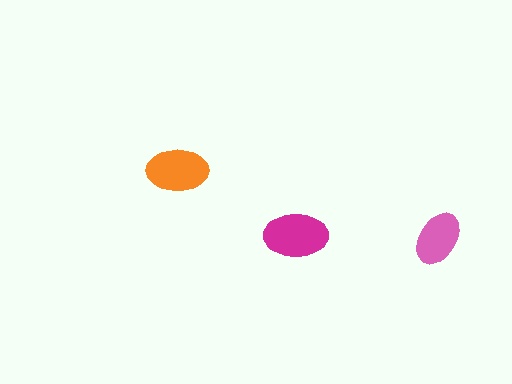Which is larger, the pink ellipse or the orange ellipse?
The orange one.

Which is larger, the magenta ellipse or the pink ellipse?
The magenta one.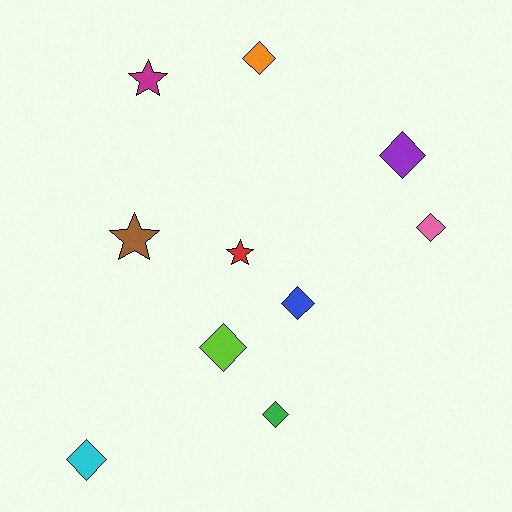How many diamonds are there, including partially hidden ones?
There are 7 diamonds.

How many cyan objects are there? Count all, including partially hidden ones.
There is 1 cyan object.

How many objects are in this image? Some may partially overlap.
There are 10 objects.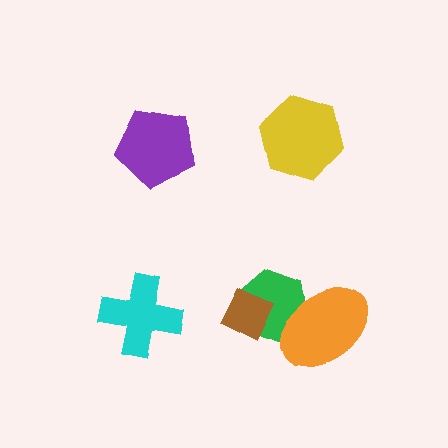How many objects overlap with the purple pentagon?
0 objects overlap with the purple pentagon.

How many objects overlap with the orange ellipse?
1 object overlaps with the orange ellipse.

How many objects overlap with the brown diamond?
1 object overlaps with the brown diamond.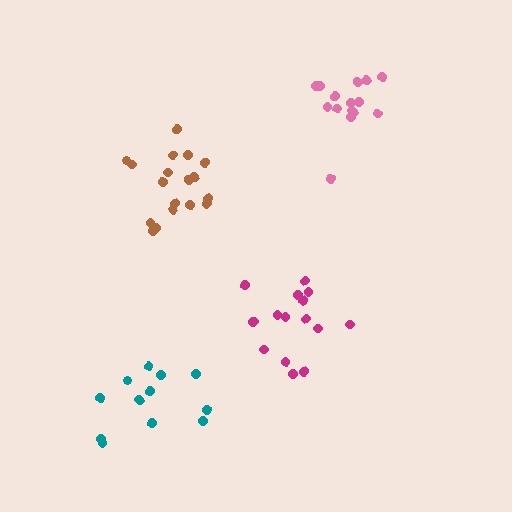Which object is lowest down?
The teal cluster is bottommost.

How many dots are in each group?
Group 1: 16 dots, Group 2: 15 dots, Group 3: 18 dots, Group 4: 12 dots (61 total).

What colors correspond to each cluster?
The clusters are colored: magenta, pink, brown, teal.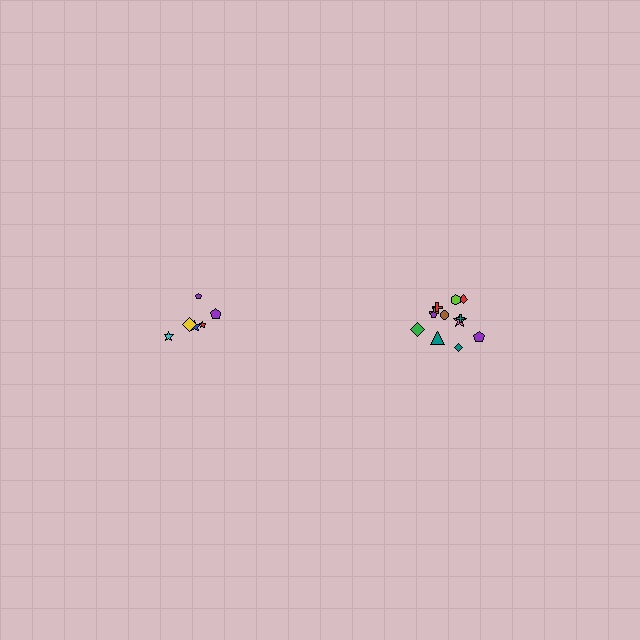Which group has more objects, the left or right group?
The right group.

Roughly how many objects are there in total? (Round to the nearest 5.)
Roughly 20 objects in total.